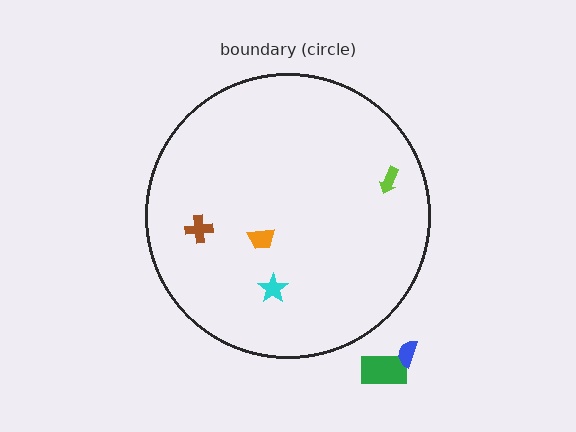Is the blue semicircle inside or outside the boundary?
Outside.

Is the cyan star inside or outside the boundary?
Inside.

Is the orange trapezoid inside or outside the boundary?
Inside.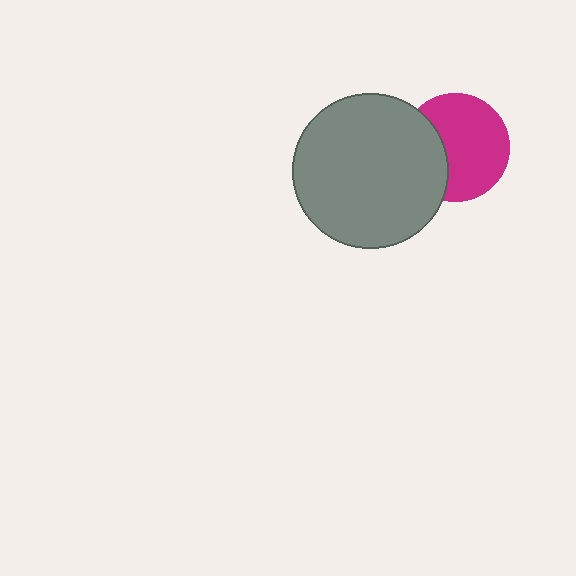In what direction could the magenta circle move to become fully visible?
The magenta circle could move right. That would shift it out from behind the gray circle entirely.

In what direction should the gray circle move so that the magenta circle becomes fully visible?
The gray circle should move left. That is the shortest direction to clear the overlap and leave the magenta circle fully visible.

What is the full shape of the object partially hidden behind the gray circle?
The partially hidden object is a magenta circle.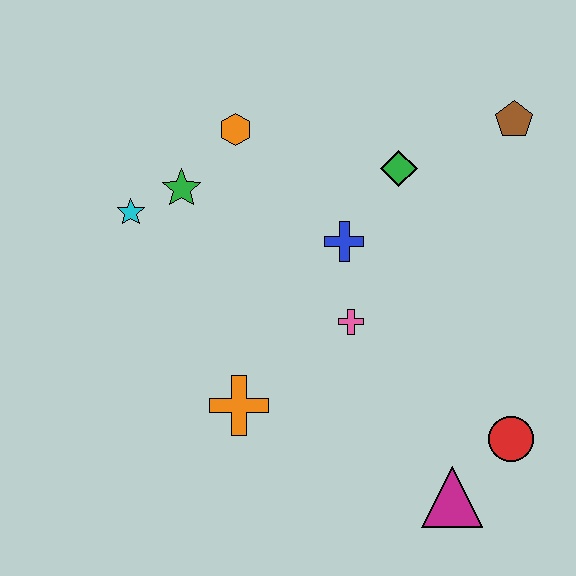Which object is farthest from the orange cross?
The brown pentagon is farthest from the orange cross.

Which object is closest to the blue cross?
The pink cross is closest to the blue cross.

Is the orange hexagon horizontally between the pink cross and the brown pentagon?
No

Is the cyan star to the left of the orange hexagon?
Yes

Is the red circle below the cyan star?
Yes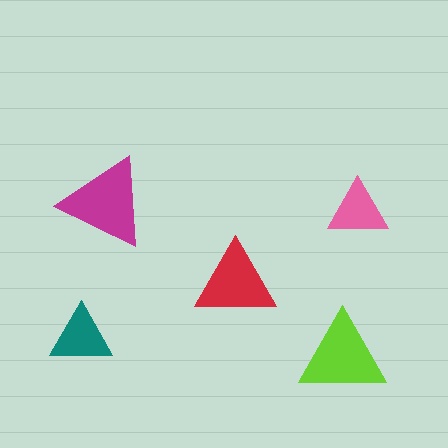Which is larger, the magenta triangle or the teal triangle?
The magenta one.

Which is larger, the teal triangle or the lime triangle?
The lime one.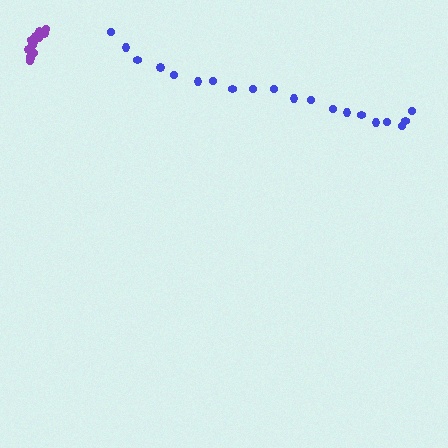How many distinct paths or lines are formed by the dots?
There are 2 distinct paths.